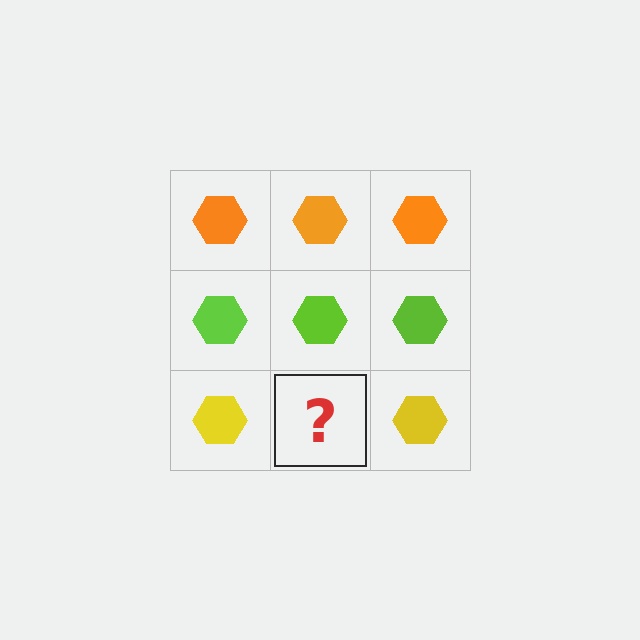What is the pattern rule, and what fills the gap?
The rule is that each row has a consistent color. The gap should be filled with a yellow hexagon.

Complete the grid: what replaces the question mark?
The question mark should be replaced with a yellow hexagon.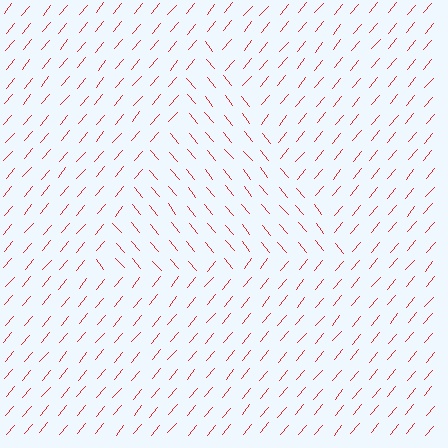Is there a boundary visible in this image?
Yes, there is a texture boundary formed by a change in line orientation.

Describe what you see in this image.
The image is filled with small red line segments. A triangle region in the image has lines oriented differently from the surrounding lines, creating a visible texture boundary.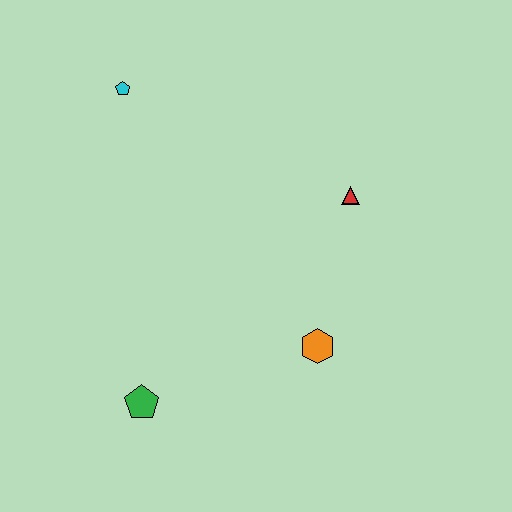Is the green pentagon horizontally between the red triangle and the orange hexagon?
No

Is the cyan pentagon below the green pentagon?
No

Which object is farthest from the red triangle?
The green pentagon is farthest from the red triangle.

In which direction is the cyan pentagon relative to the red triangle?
The cyan pentagon is to the left of the red triangle.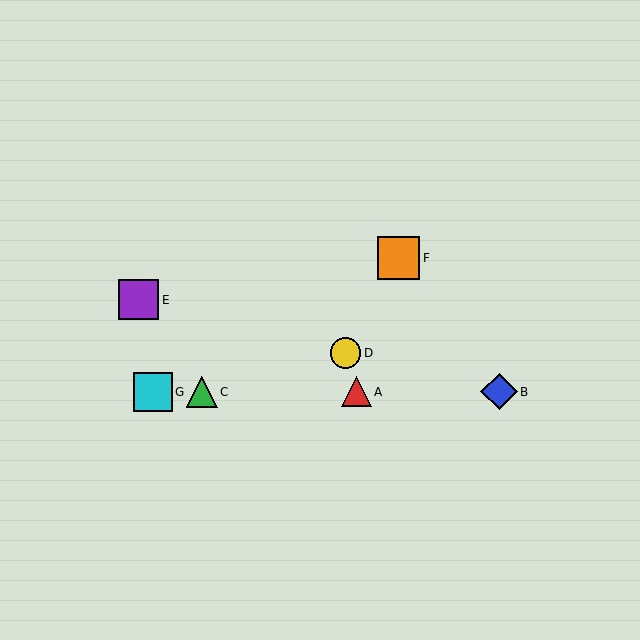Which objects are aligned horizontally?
Objects A, B, C, G are aligned horizontally.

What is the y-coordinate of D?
Object D is at y≈353.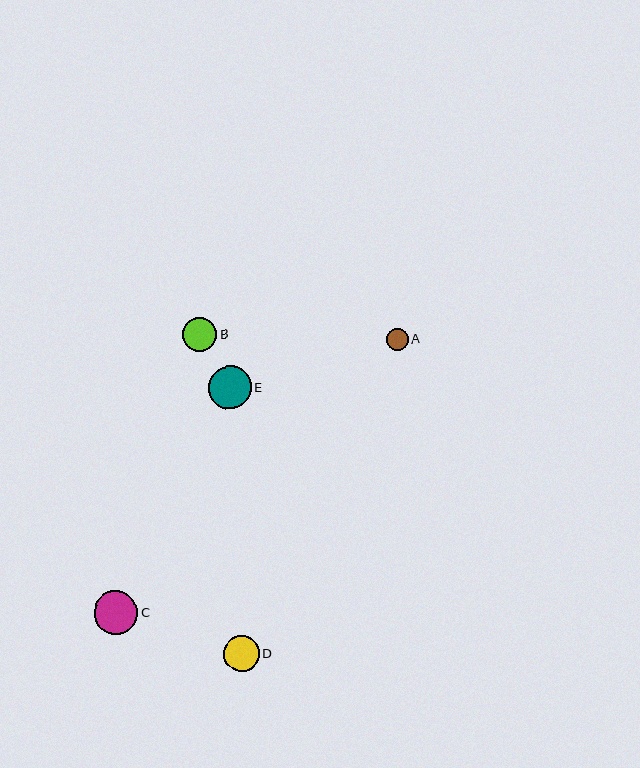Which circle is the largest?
Circle C is the largest with a size of approximately 44 pixels.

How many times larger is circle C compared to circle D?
Circle C is approximately 1.2 times the size of circle D.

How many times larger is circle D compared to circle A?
Circle D is approximately 1.6 times the size of circle A.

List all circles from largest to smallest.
From largest to smallest: C, E, D, B, A.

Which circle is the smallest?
Circle A is the smallest with a size of approximately 22 pixels.